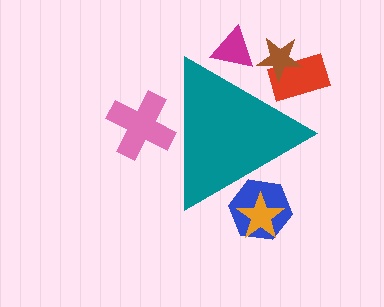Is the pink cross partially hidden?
Yes, the pink cross is partially hidden behind the teal triangle.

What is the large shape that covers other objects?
A teal triangle.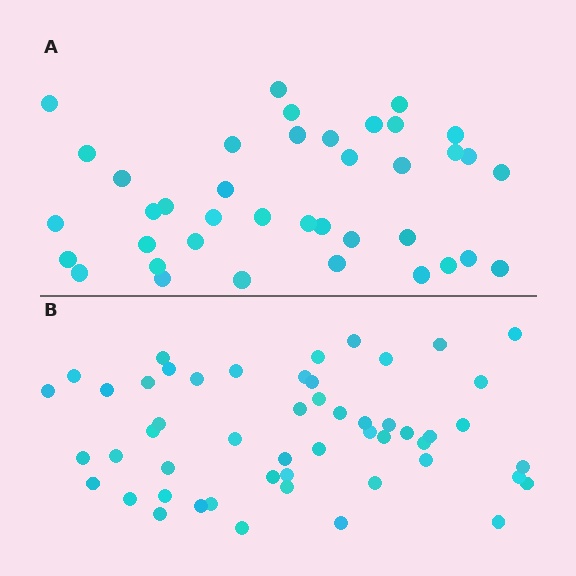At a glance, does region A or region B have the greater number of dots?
Region B (the bottom region) has more dots.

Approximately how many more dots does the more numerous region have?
Region B has approximately 15 more dots than region A.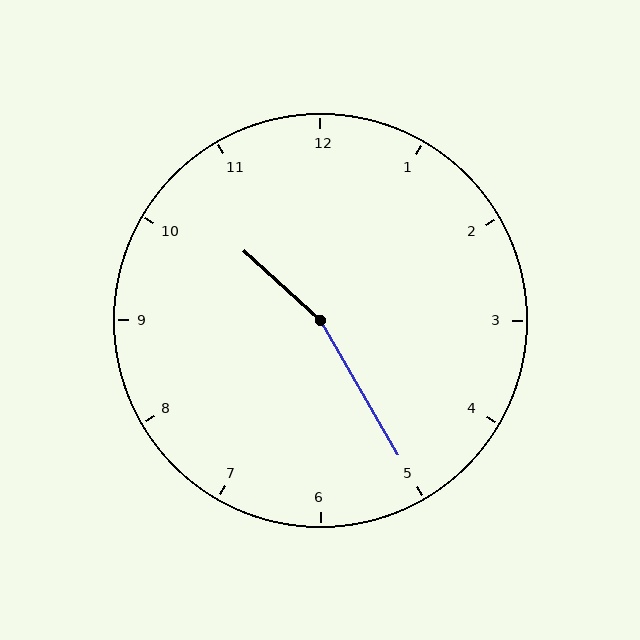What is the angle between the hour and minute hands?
Approximately 162 degrees.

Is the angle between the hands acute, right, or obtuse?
It is obtuse.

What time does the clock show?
10:25.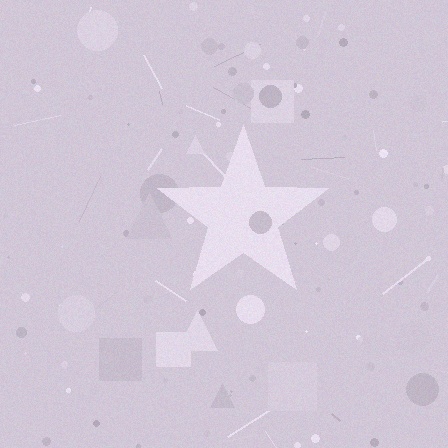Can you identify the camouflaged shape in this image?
The camouflaged shape is a star.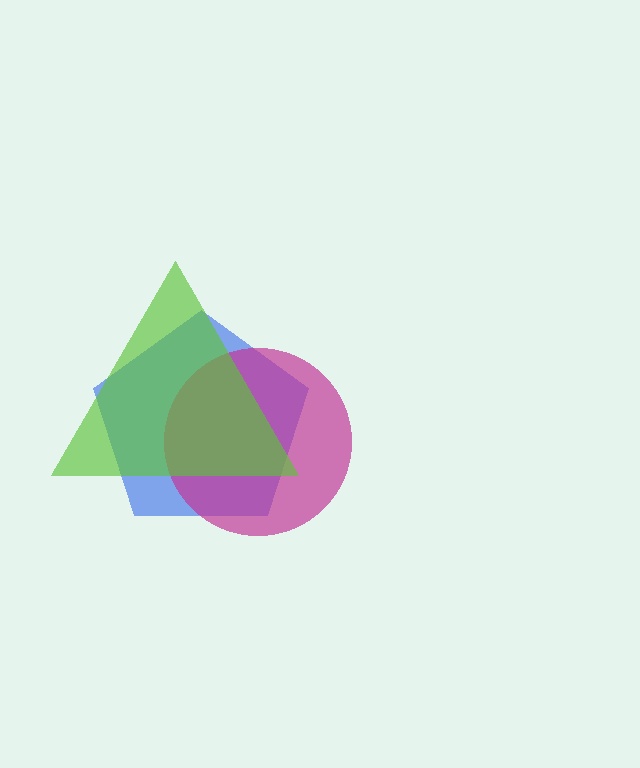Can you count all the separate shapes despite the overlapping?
Yes, there are 3 separate shapes.